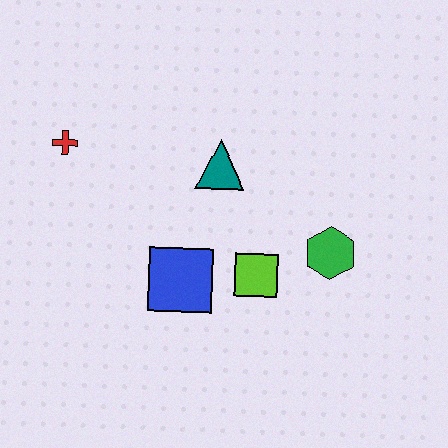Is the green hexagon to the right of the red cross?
Yes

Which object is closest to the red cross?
The teal triangle is closest to the red cross.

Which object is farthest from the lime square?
The red cross is farthest from the lime square.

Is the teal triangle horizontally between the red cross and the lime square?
Yes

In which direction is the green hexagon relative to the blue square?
The green hexagon is to the right of the blue square.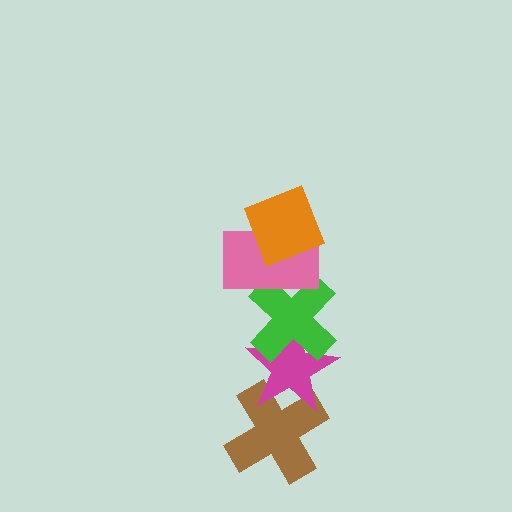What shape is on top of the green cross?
The pink rectangle is on top of the green cross.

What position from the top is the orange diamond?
The orange diamond is 1st from the top.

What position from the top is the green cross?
The green cross is 3rd from the top.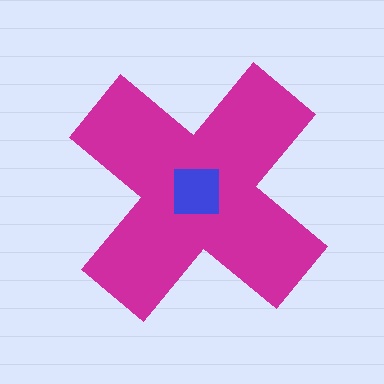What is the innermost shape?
The blue square.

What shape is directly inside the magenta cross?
The blue square.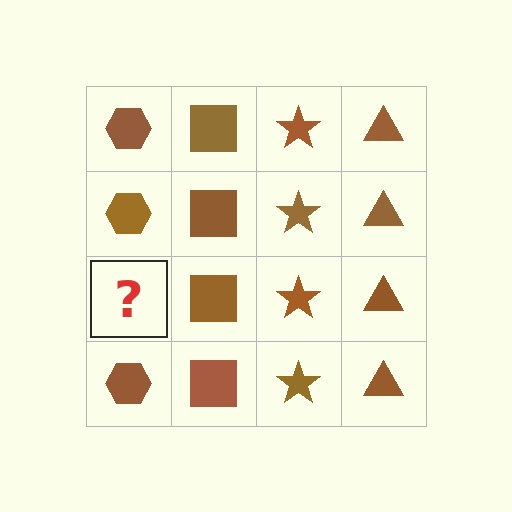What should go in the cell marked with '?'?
The missing cell should contain a brown hexagon.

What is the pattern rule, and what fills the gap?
The rule is that each column has a consistent shape. The gap should be filled with a brown hexagon.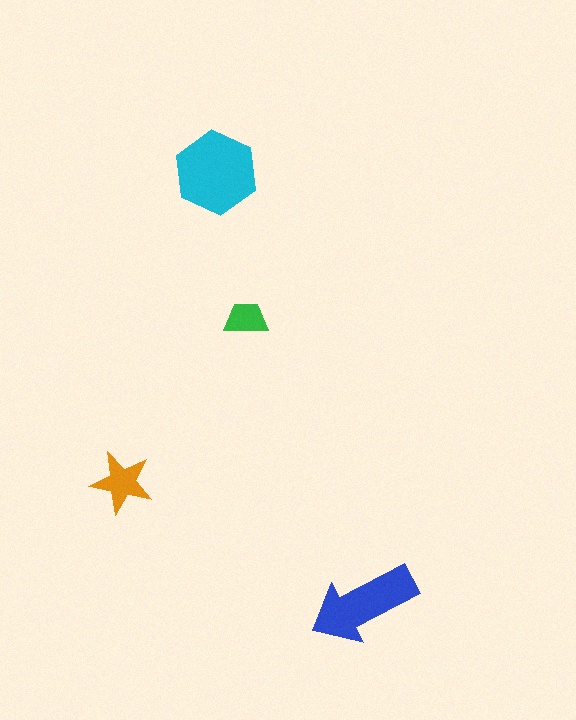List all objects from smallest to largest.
The green trapezoid, the orange star, the blue arrow, the cyan hexagon.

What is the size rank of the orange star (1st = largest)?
3rd.